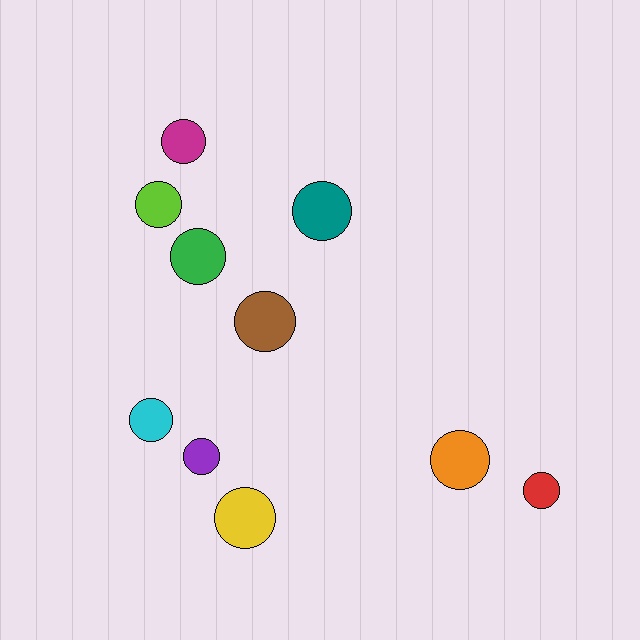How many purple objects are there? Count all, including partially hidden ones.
There is 1 purple object.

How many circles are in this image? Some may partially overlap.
There are 10 circles.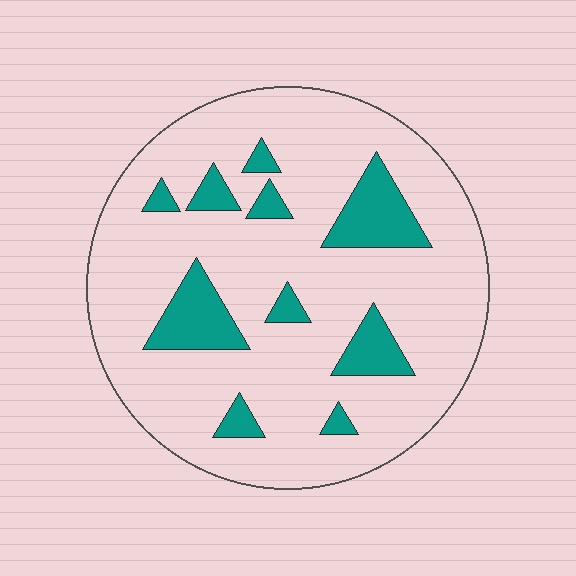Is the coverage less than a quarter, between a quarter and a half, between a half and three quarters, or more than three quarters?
Less than a quarter.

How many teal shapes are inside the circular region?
10.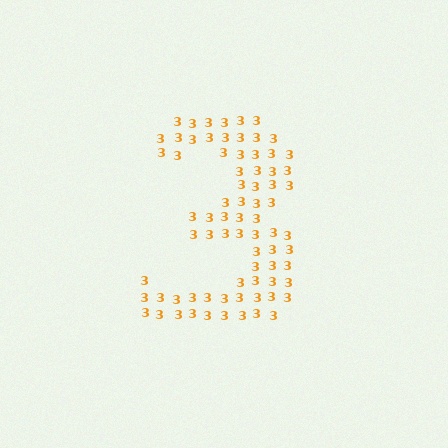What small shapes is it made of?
It is made of small digit 3's.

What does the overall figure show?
The overall figure shows the digit 3.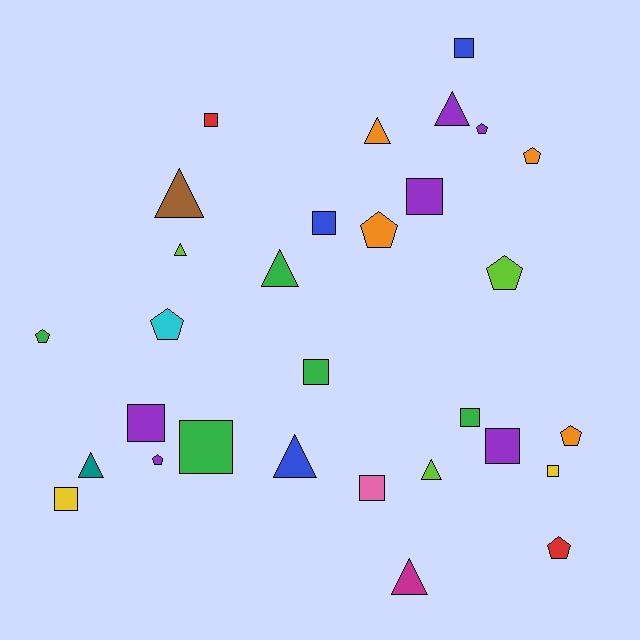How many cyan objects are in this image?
There is 1 cyan object.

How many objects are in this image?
There are 30 objects.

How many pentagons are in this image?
There are 9 pentagons.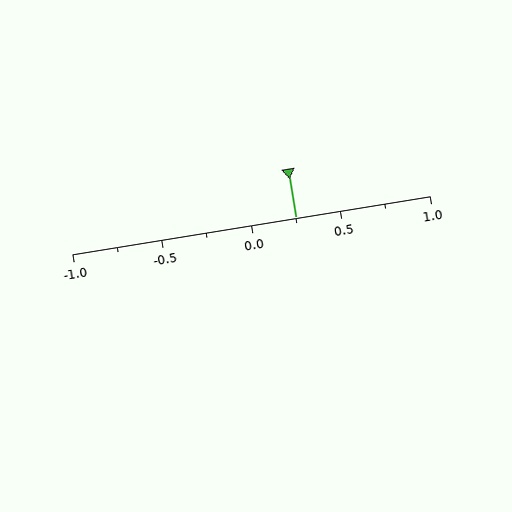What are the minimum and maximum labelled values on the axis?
The axis runs from -1.0 to 1.0.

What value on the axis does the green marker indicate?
The marker indicates approximately 0.25.